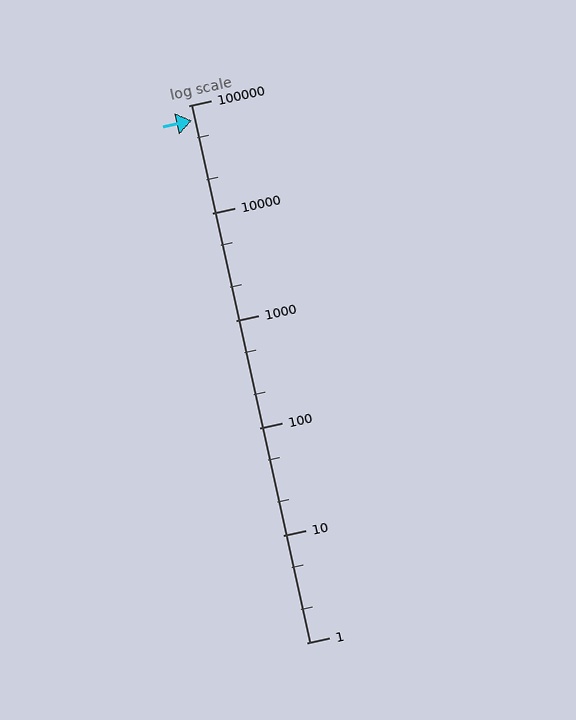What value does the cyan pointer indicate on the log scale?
The pointer indicates approximately 72000.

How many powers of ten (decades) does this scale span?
The scale spans 5 decades, from 1 to 100000.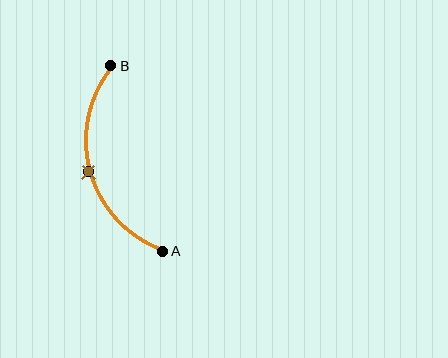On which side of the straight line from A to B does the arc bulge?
The arc bulges to the left of the straight line connecting A and B.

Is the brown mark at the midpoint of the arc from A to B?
Yes. The brown mark lies on the arc at equal arc-length from both A and B — it is the arc midpoint.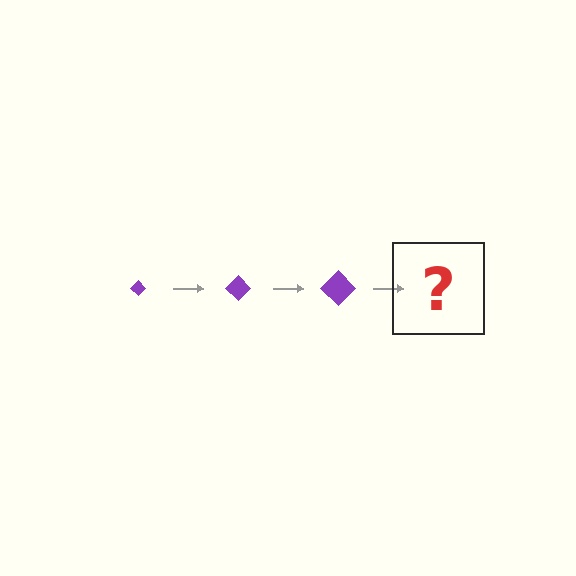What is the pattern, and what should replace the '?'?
The pattern is that the diamond gets progressively larger each step. The '?' should be a purple diamond, larger than the previous one.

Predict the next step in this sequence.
The next step is a purple diamond, larger than the previous one.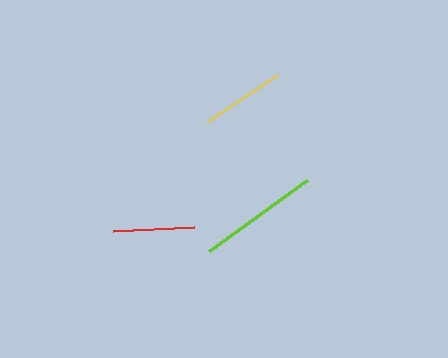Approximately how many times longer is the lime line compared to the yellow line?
The lime line is approximately 1.4 times the length of the yellow line.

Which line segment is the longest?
The lime line is the longest at approximately 121 pixels.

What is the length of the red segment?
The red segment is approximately 81 pixels long.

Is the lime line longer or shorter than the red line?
The lime line is longer than the red line.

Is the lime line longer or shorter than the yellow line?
The lime line is longer than the yellow line.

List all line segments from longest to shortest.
From longest to shortest: lime, yellow, red.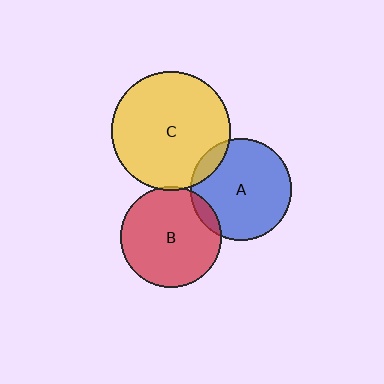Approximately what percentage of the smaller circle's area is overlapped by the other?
Approximately 10%.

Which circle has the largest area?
Circle C (yellow).